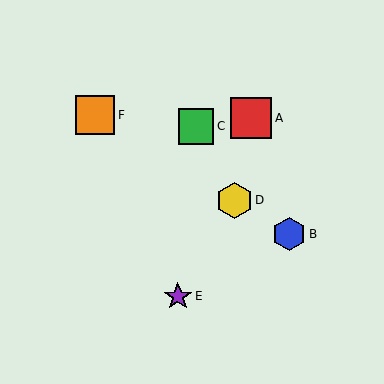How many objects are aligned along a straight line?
3 objects (B, D, F) are aligned along a straight line.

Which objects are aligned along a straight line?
Objects B, D, F are aligned along a straight line.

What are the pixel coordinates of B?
Object B is at (289, 234).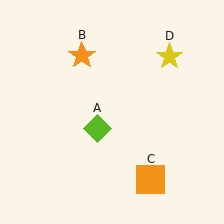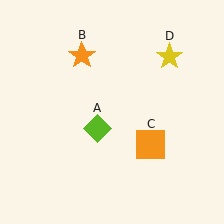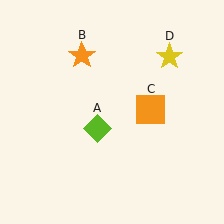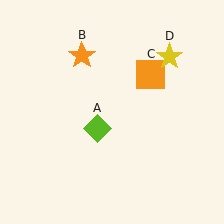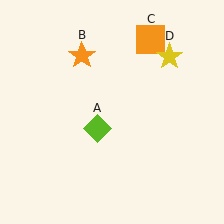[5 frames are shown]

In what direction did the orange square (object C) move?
The orange square (object C) moved up.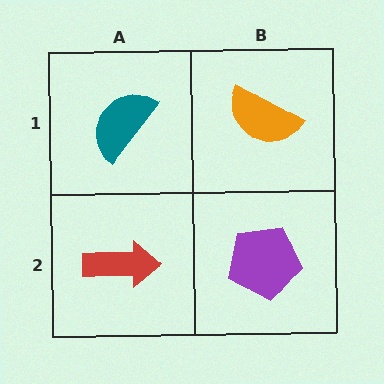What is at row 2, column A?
A red arrow.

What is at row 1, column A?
A teal semicircle.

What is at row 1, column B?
An orange semicircle.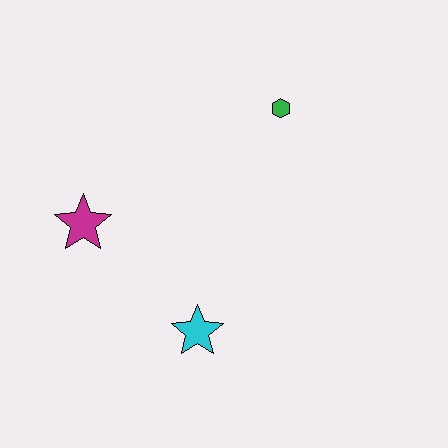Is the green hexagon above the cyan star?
Yes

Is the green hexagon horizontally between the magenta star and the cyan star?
No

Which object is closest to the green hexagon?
The magenta star is closest to the green hexagon.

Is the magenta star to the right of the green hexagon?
No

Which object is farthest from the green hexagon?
The cyan star is farthest from the green hexagon.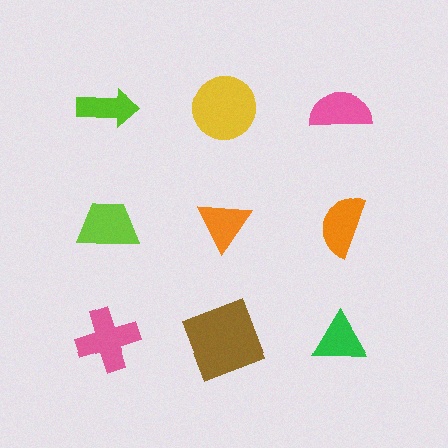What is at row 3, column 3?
A green triangle.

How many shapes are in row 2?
3 shapes.